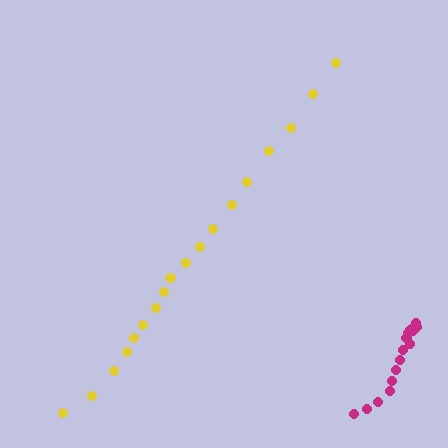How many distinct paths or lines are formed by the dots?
There are 2 distinct paths.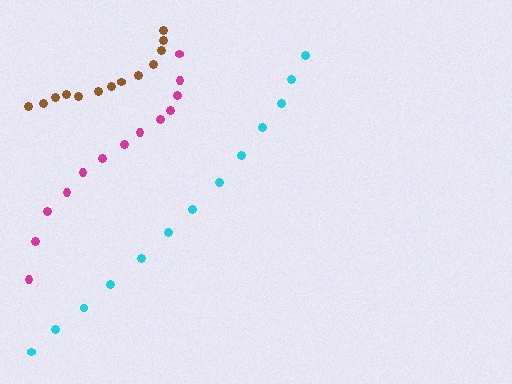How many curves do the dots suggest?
There are 3 distinct paths.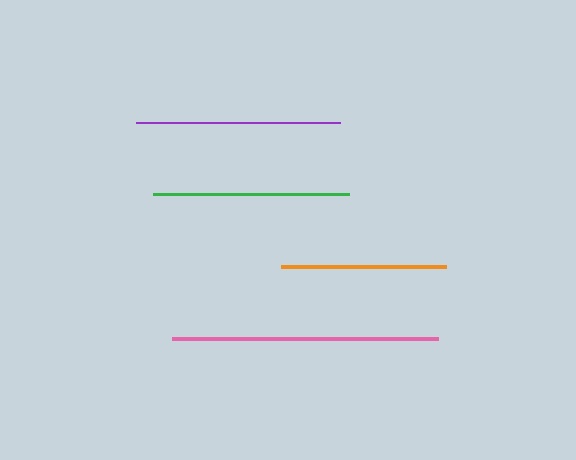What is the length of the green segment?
The green segment is approximately 196 pixels long.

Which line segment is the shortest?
The orange line is the shortest at approximately 165 pixels.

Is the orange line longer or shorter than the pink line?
The pink line is longer than the orange line.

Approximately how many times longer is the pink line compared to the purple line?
The pink line is approximately 1.3 times the length of the purple line.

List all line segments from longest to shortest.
From longest to shortest: pink, purple, green, orange.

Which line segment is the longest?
The pink line is the longest at approximately 266 pixels.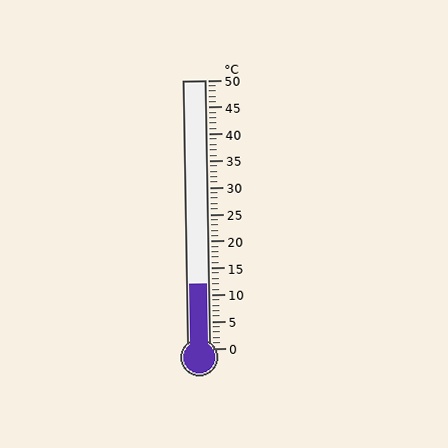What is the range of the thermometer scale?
The thermometer scale ranges from 0°C to 50°C.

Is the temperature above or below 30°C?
The temperature is below 30°C.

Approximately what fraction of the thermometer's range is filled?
The thermometer is filled to approximately 25% of its range.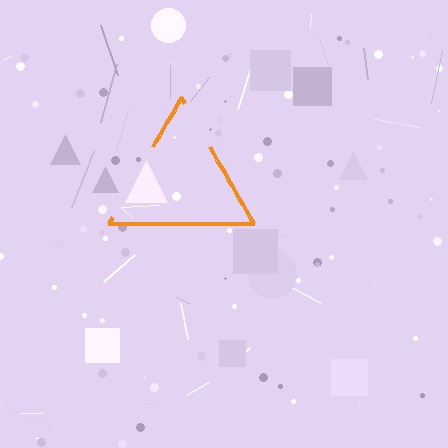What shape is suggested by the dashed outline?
The dashed outline suggests a triangle.